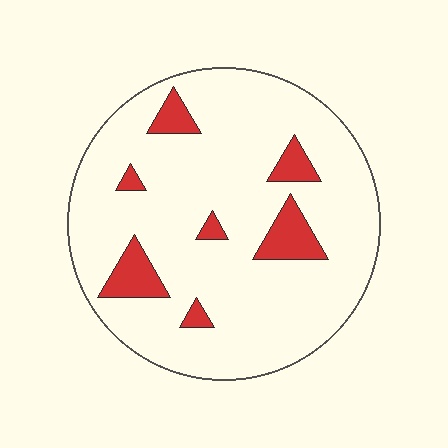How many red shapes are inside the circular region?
7.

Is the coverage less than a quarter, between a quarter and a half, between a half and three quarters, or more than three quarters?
Less than a quarter.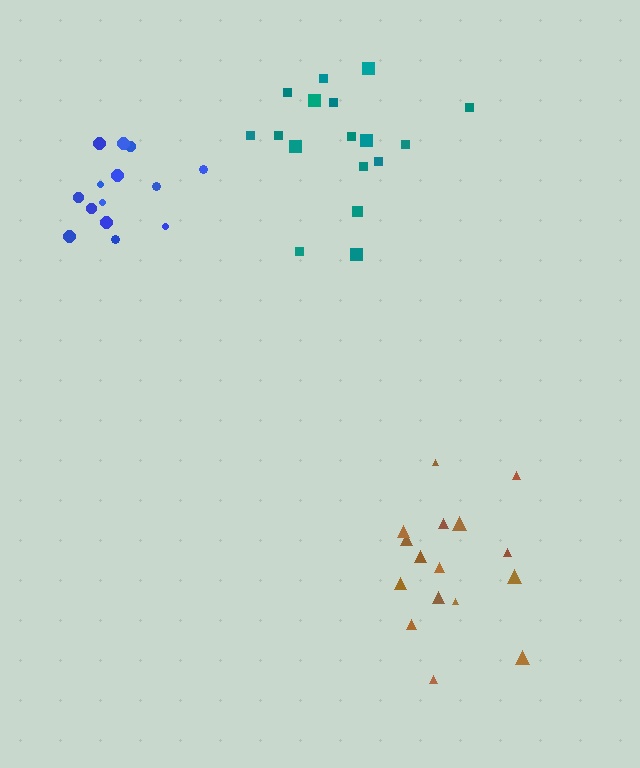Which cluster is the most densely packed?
Blue.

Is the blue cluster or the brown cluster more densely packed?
Blue.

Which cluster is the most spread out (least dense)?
Brown.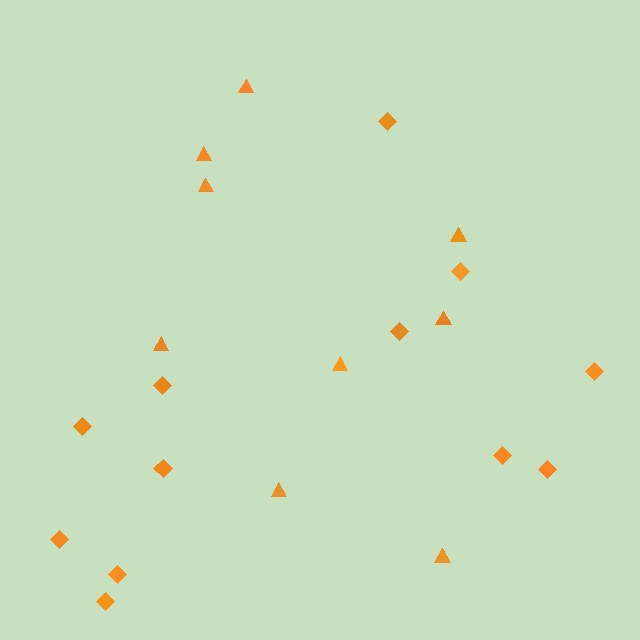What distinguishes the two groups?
There are 2 groups: one group of triangles (9) and one group of diamonds (12).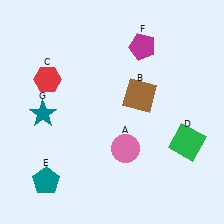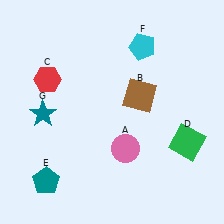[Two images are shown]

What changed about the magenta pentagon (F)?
In Image 1, F is magenta. In Image 2, it changed to cyan.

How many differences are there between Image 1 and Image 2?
There is 1 difference between the two images.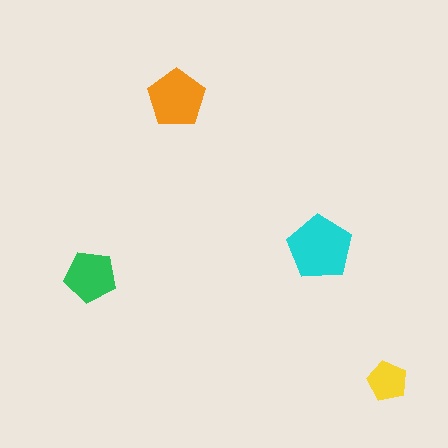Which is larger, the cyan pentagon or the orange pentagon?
The cyan one.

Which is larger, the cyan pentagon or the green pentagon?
The cyan one.